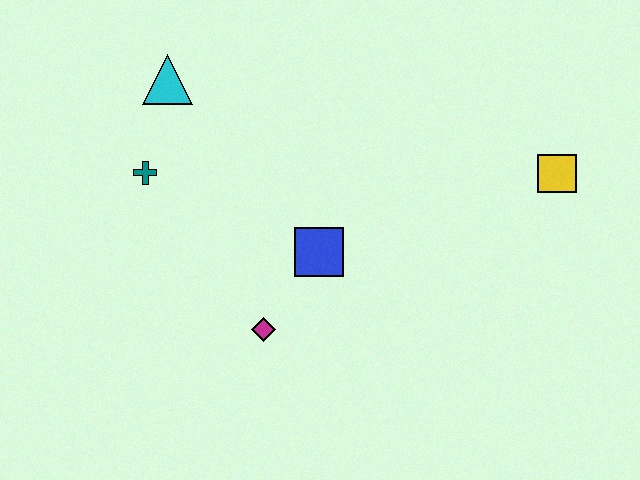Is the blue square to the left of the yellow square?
Yes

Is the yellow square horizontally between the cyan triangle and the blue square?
No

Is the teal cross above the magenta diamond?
Yes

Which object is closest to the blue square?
The magenta diamond is closest to the blue square.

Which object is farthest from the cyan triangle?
The yellow square is farthest from the cyan triangle.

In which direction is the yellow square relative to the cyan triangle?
The yellow square is to the right of the cyan triangle.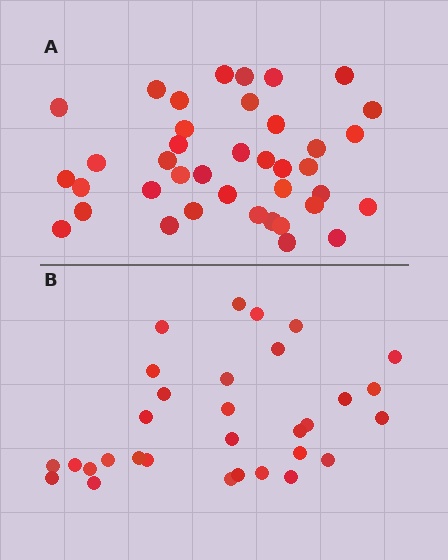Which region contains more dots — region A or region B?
Region A (the top region) has more dots.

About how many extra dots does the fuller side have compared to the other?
Region A has roughly 8 or so more dots than region B.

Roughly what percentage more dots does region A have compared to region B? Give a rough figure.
About 25% more.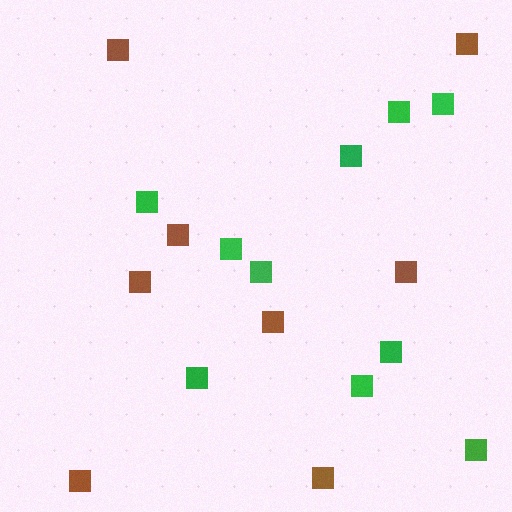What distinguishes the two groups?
There are 2 groups: one group of green squares (10) and one group of brown squares (8).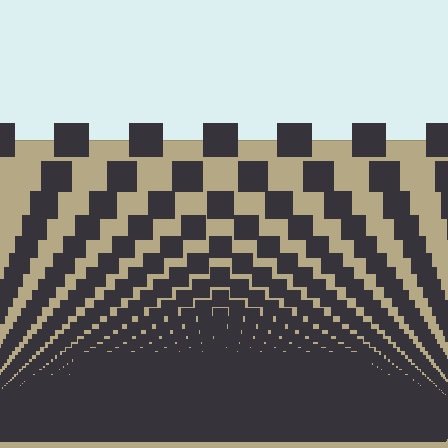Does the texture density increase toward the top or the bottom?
Density increases toward the bottom.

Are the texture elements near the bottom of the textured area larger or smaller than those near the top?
Smaller. The gradient is inverted — elements near the bottom are smaller and denser.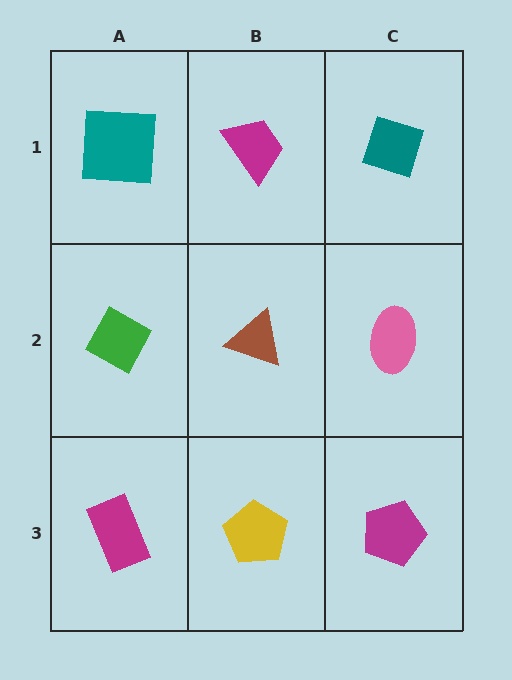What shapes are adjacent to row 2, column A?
A teal square (row 1, column A), a magenta rectangle (row 3, column A), a brown triangle (row 2, column B).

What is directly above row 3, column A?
A green diamond.